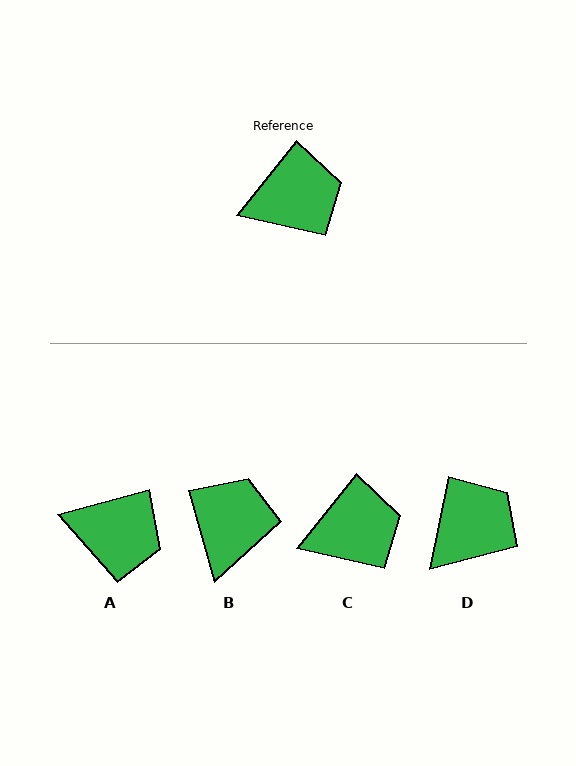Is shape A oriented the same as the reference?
No, it is off by about 36 degrees.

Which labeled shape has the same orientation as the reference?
C.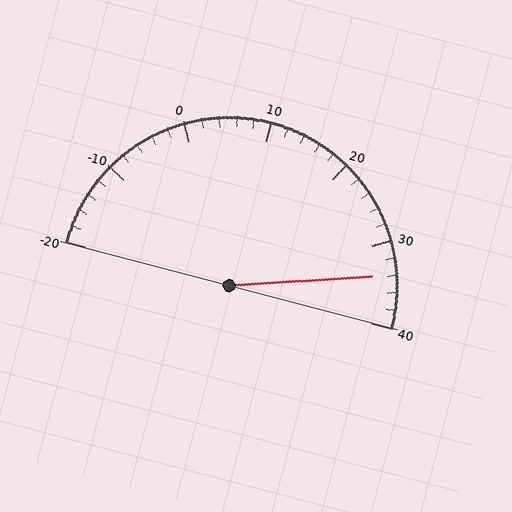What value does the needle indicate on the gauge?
The needle indicates approximately 34.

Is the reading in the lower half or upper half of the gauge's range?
The reading is in the upper half of the range (-20 to 40).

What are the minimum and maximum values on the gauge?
The gauge ranges from -20 to 40.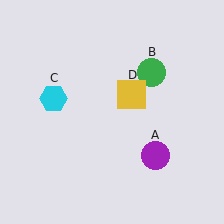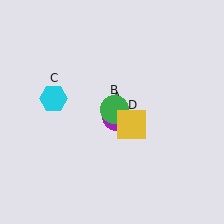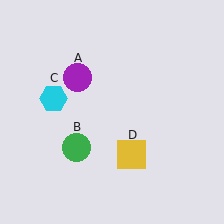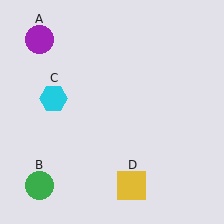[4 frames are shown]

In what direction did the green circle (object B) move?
The green circle (object B) moved down and to the left.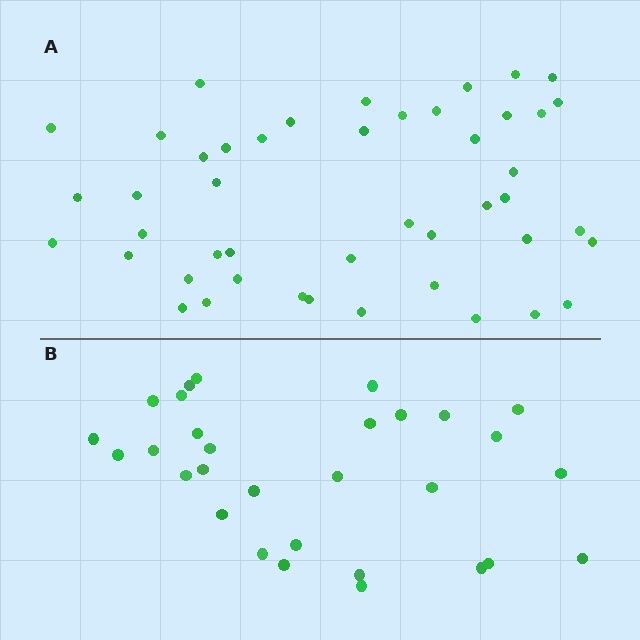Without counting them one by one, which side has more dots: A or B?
Region A (the top region) has more dots.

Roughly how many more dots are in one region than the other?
Region A has approximately 15 more dots than region B.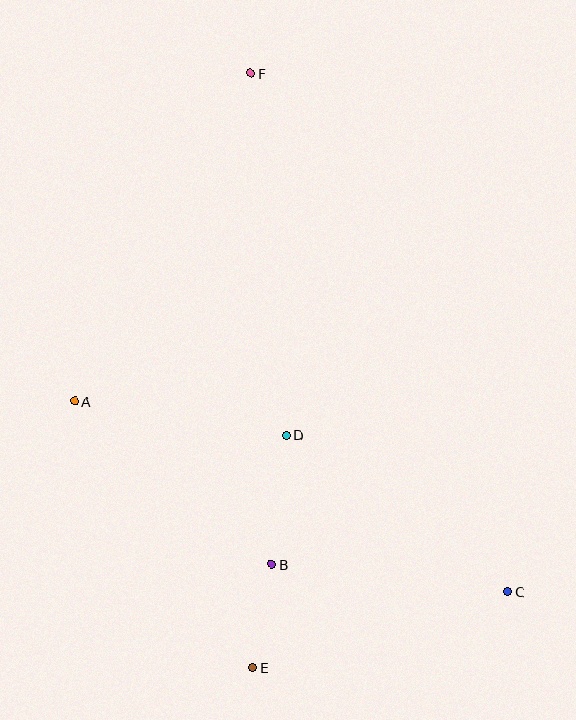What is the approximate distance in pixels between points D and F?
The distance between D and F is approximately 364 pixels.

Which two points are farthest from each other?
Points E and F are farthest from each other.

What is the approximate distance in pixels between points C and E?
The distance between C and E is approximately 266 pixels.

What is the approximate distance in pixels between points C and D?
The distance between C and D is approximately 271 pixels.